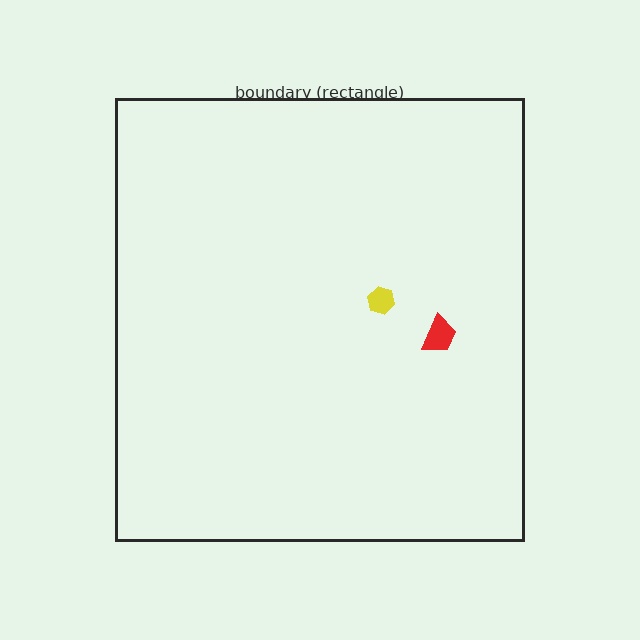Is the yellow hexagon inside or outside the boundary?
Inside.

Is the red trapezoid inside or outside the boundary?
Inside.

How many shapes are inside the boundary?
2 inside, 0 outside.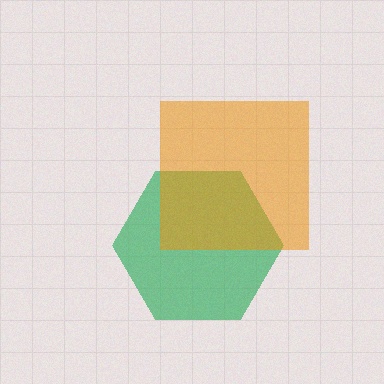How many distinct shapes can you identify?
There are 2 distinct shapes: a green hexagon, an orange square.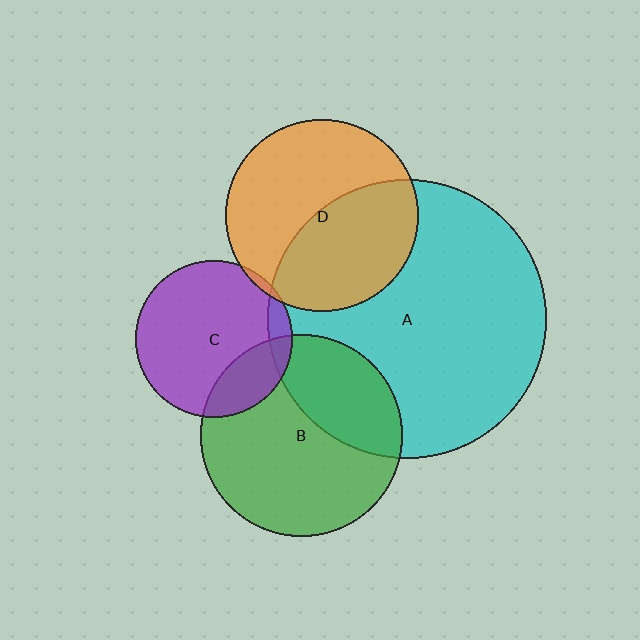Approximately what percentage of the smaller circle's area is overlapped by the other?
Approximately 30%.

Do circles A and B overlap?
Yes.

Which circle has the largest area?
Circle A (cyan).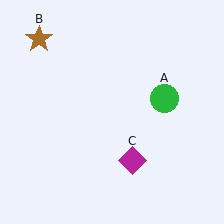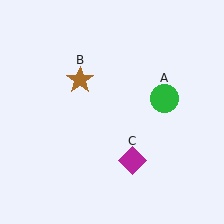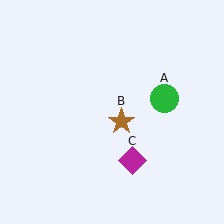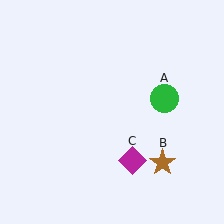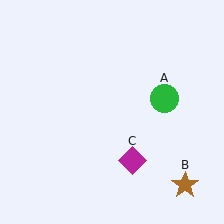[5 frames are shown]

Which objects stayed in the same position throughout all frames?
Green circle (object A) and magenta diamond (object C) remained stationary.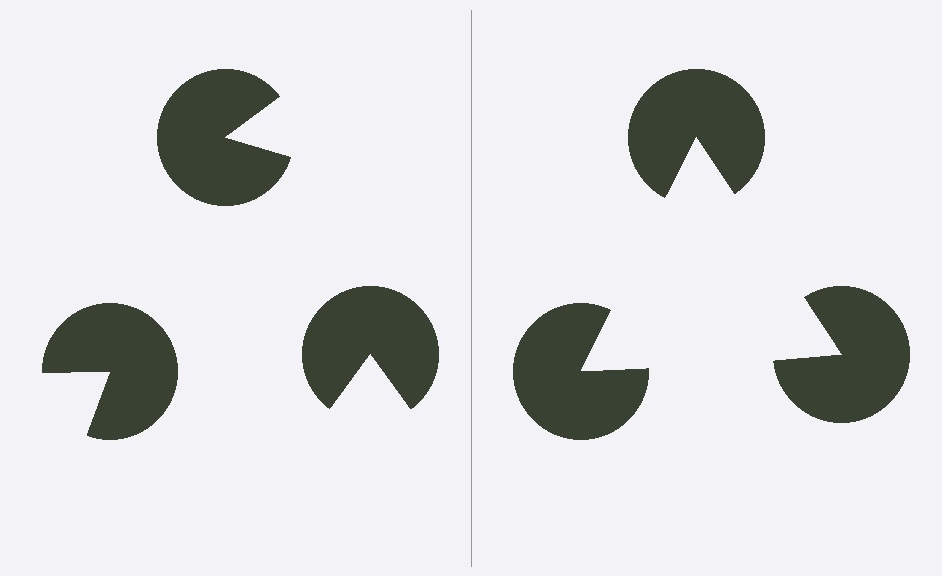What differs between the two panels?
The pac-man discs are positioned identically on both sides; only the wedge orientations differ. On the right they align to a triangle; on the left they are misaligned.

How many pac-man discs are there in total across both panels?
6 — 3 on each side.